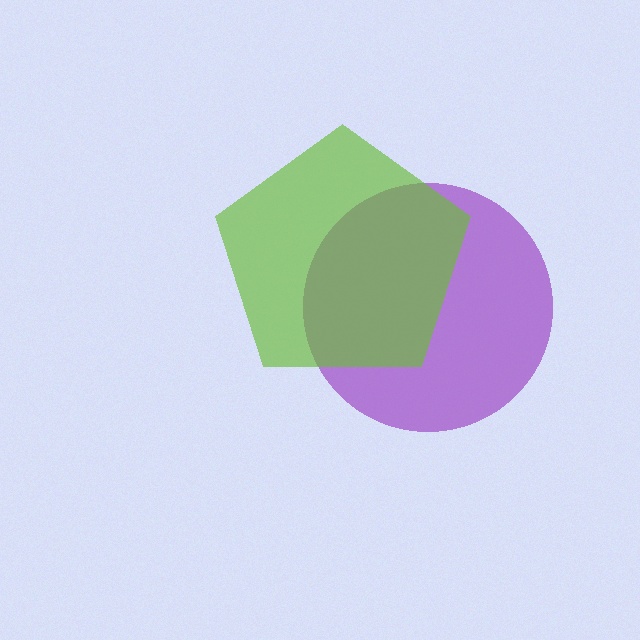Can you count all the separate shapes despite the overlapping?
Yes, there are 2 separate shapes.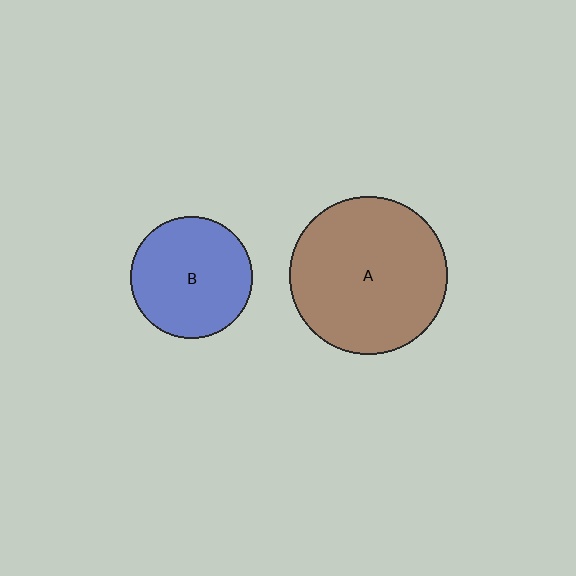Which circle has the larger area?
Circle A (brown).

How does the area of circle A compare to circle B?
Approximately 1.7 times.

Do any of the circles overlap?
No, none of the circles overlap.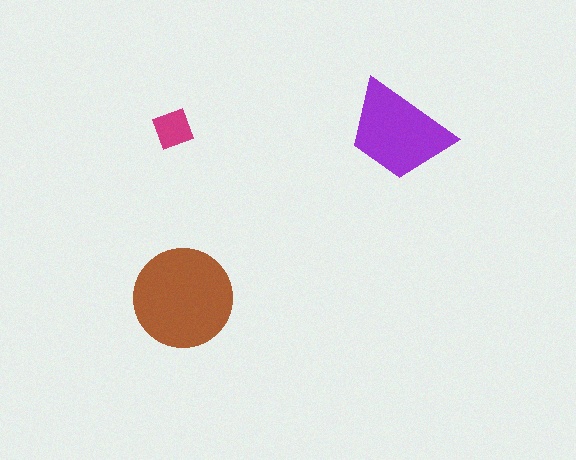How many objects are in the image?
There are 3 objects in the image.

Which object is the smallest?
The magenta diamond.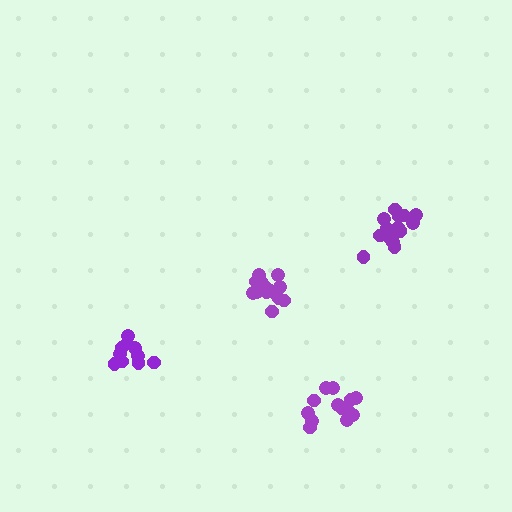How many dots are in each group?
Group 1: 17 dots, Group 2: 17 dots, Group 3: 11 dots, Group 4: 13 dots (58 total).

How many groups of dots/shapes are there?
There are 4 groups.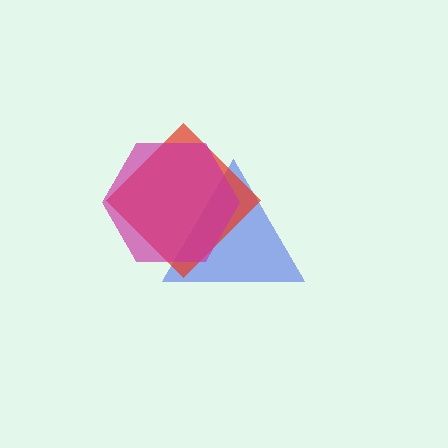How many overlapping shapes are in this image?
There are 3 overlapping shapes in the image.